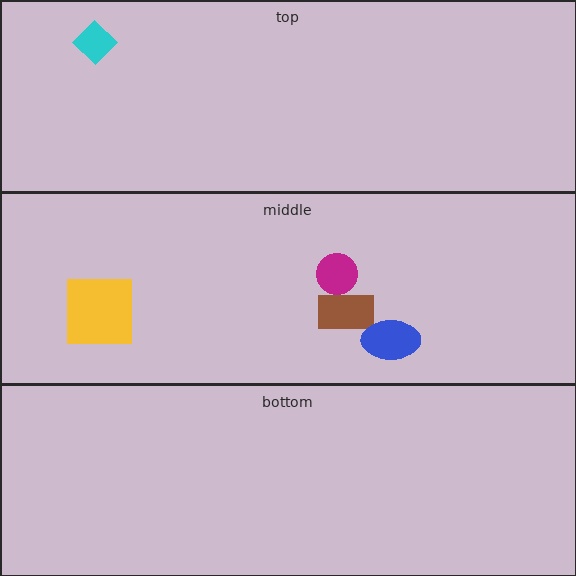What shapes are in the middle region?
The brown rectangle, the yellow square, the blue ellipse, the magenta circle.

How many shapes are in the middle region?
4.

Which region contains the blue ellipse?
The middle region.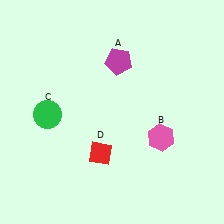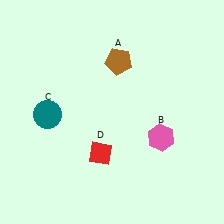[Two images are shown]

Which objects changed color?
A changed from magenta to brown. C changed from green to teal.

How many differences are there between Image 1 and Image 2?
There are 2 differences between the two images.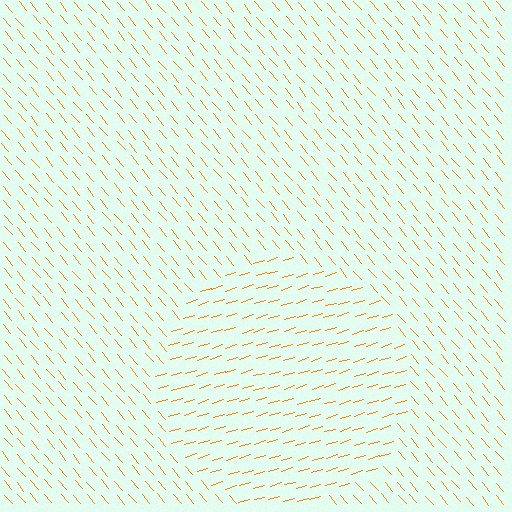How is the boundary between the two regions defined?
The boundary is defined purely by a change in line orientation (approximately 67 degrees difference). All lines are the same color and thickness.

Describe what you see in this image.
The image is filled with small orange line segments. A circle region in the image has lines oriented differently from the surrounding lines, creating a visible texture boundary.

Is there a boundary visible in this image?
Yes, there is a texture boundary formed by a change in line orientation.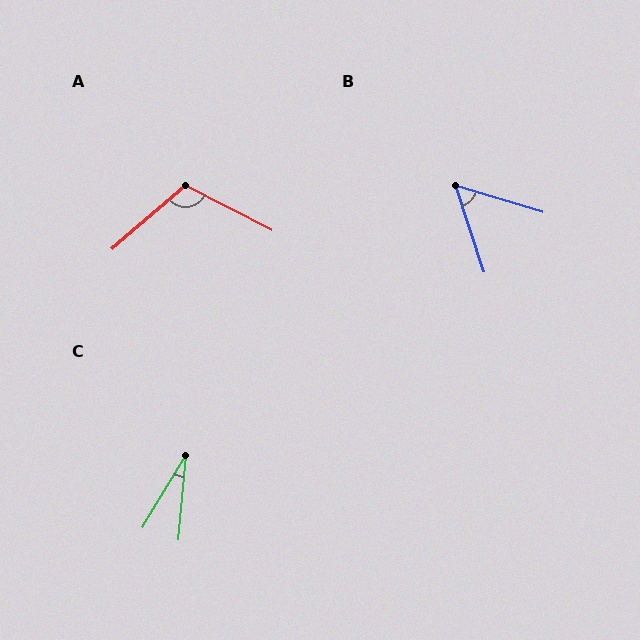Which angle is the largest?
A, at approximately 112 degrees.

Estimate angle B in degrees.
Approximately 55 degrees.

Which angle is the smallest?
C, at approximately 27 degrees.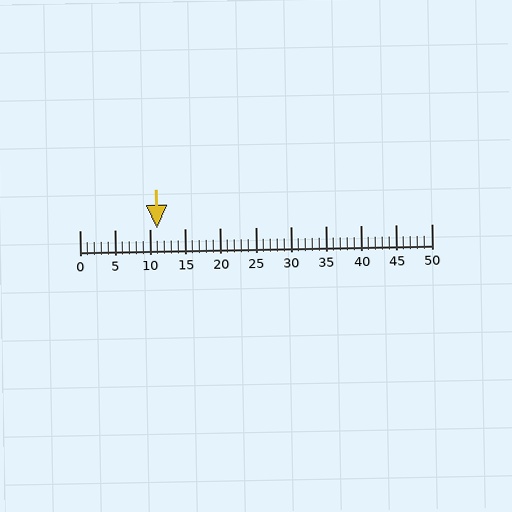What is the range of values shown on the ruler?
The ruler shows values from 0 to 50.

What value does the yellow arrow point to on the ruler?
The yellow arrow points to approximately 11.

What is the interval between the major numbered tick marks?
The major tick marks are spaced 5 units apart.